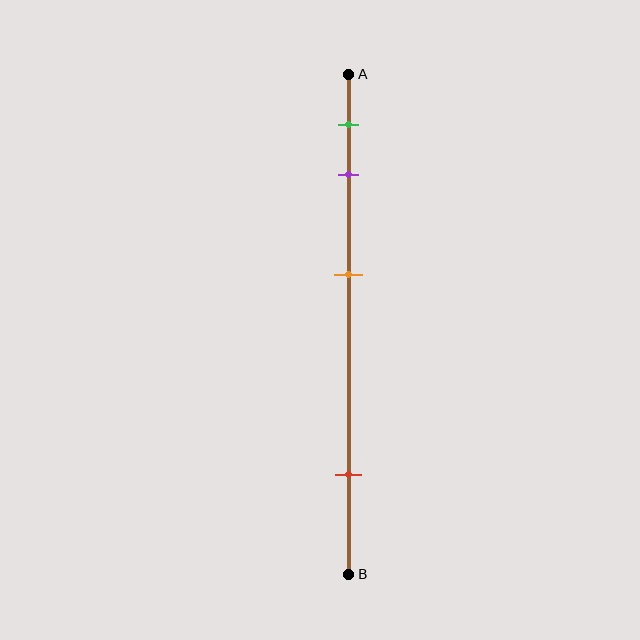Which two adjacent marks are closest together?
The green and purple marks are the closest adjacent pair.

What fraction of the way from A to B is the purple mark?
The purple mark is approximately 20% (0.2) of the way from A to B.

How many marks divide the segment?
There are 4 marks dividing the segment.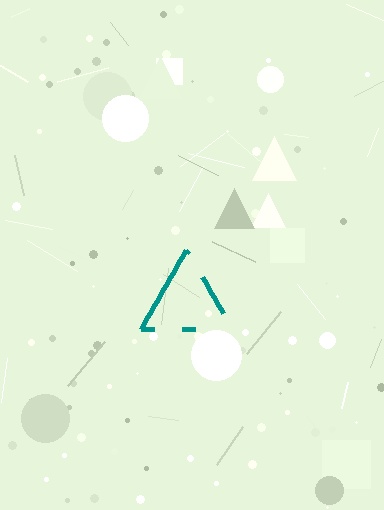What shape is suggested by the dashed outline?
The dashed outline suggests a triangle.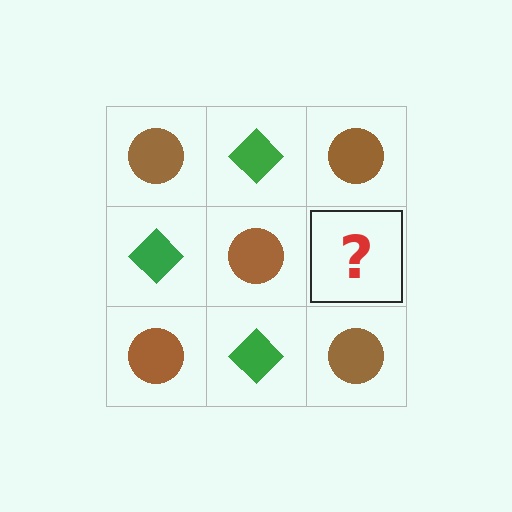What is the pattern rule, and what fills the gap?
The rule is that it alternates brown circle and green diamond in a checkerboard pattern. The gap should be filled with a green diamond.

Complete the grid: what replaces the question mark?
The question mark should be replaced with a green diamond.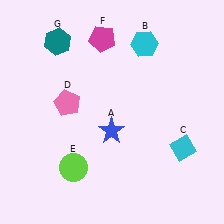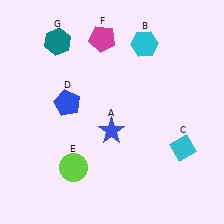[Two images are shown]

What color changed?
The pentagon (D) changed from pink in Image 1 to blue in Image 2.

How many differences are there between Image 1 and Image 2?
There is 1 difference between the two images.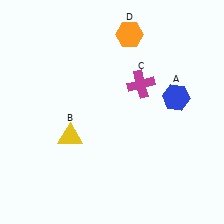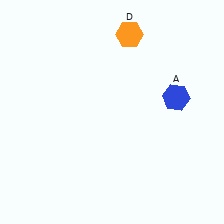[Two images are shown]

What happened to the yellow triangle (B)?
The yellow triangle (B) was removed in Image 2. It was in the bottom-left area of Image 1.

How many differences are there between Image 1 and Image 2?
There are 2 differences between the two images.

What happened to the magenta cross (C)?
The magenta cross (C) was removed in Image 2. It was in the top-right area of Image 1.